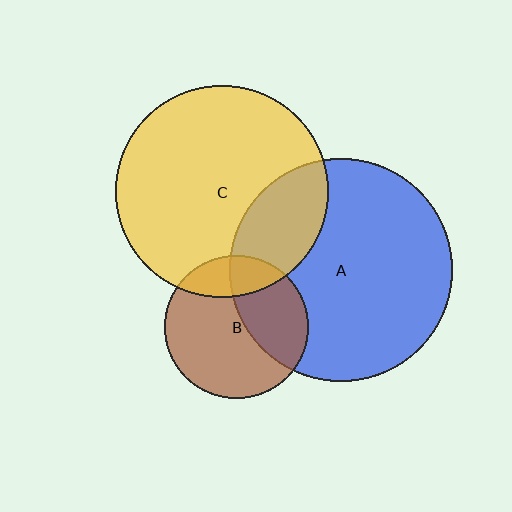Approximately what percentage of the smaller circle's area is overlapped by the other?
Approximately 35%.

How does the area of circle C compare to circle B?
Approximately 2.2 times.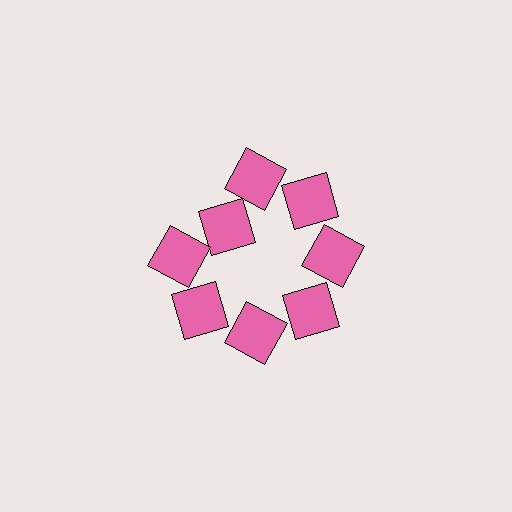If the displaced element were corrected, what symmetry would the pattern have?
It would have 8-fold rotational symmetry — the pattern would map onto itself every 45 degrees.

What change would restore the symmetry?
The symmetry would be restored by moving it outward, back onto the ring so that all 8 squares sit at equal angles and equal distance from the center.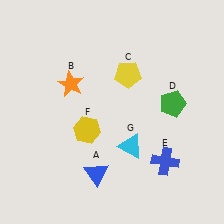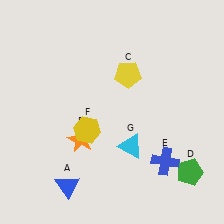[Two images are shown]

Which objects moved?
The objects that moved are: the blue triangle (A), the orange star (B), the green pentagon (D).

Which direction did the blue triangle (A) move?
The blue triangle (A) moved left.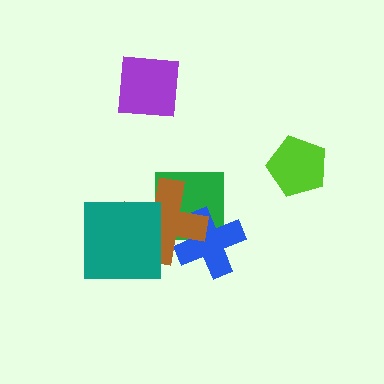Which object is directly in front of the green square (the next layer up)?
The blue cross is directly in front of the green square.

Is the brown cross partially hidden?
Yes, it is partially covered by another shape.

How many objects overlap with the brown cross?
3 objects overlap with the brown cross.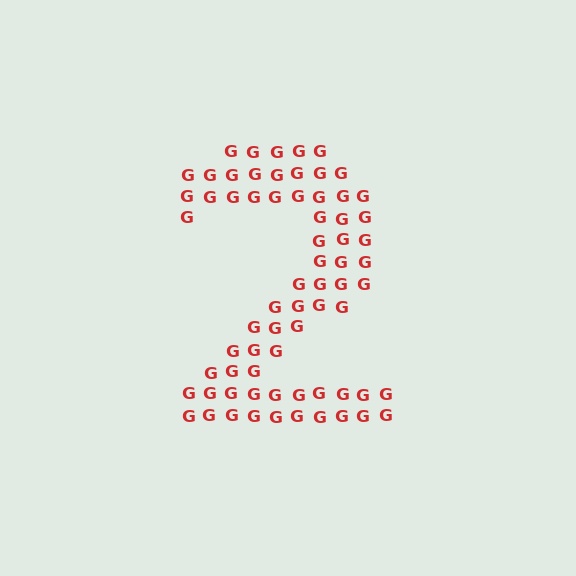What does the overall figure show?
The overall figure shows the digit 2.